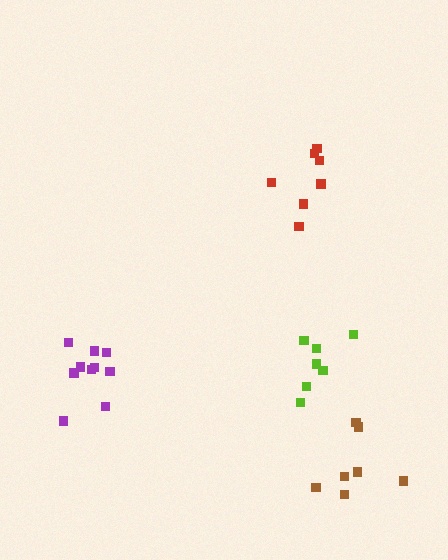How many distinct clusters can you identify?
There are 4 distinct clusters.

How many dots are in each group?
Group 1: 7 dots, Group 2: 7 dots, Group 3: 7 dots, Group 4: 10 dots (31 total).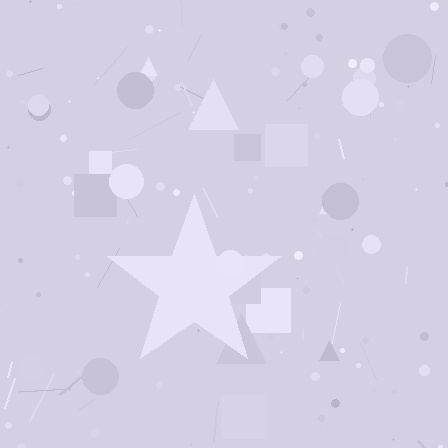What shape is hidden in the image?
A star is hidden in the image.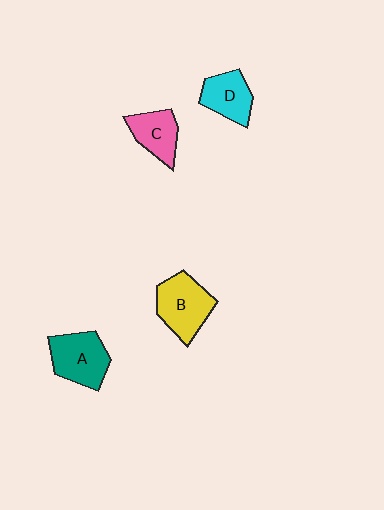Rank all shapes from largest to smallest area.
From largest to smallest: B (yellow), A (teal), D (cyan), C (pink).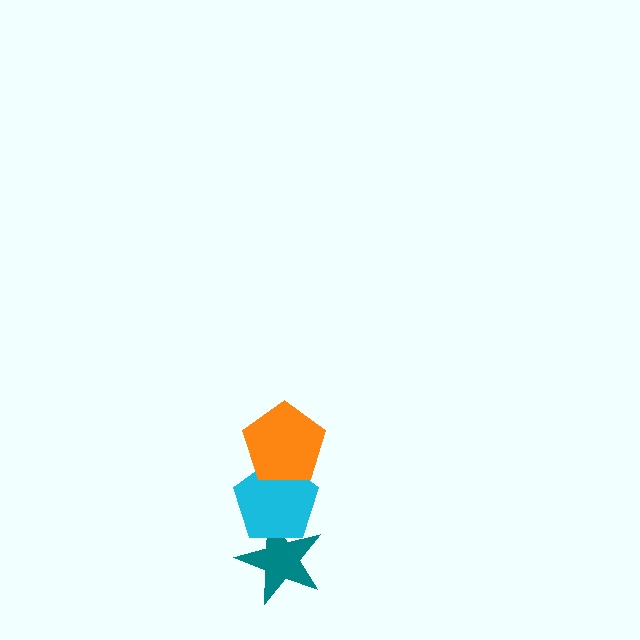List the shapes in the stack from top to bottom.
From top to bottom: the orange pentagon, the cyan pentagon, the teal star.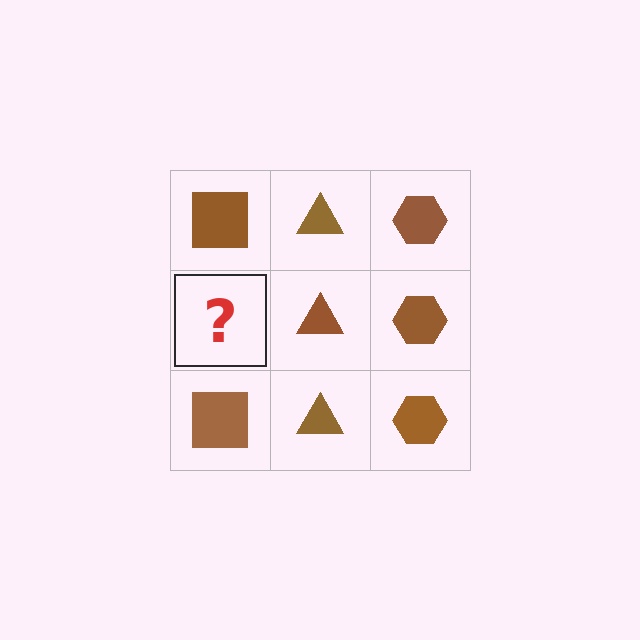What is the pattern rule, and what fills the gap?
The rule is that each column has a consistent shape. The gap should be filled with a brown square.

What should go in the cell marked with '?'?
The missing cell should contain a brown square.